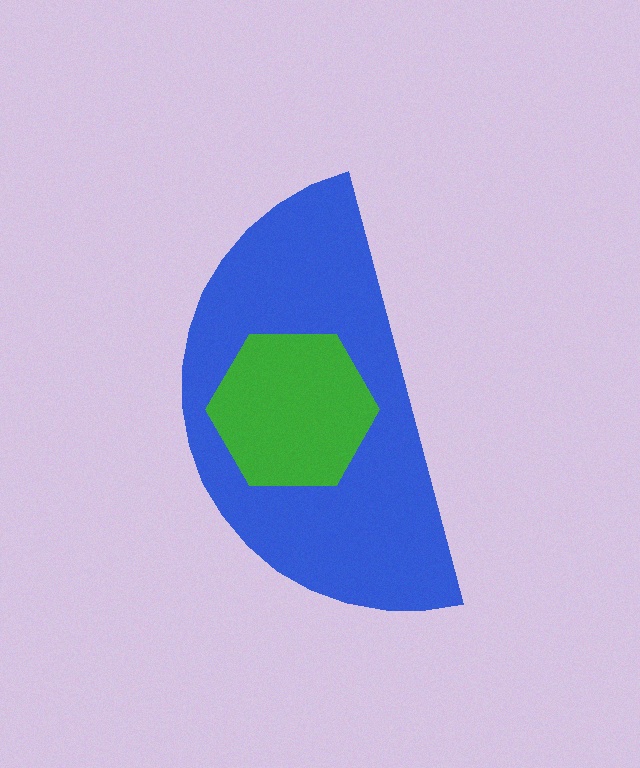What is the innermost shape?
The green hexagon.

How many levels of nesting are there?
2.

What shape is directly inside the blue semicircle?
The green hexagon.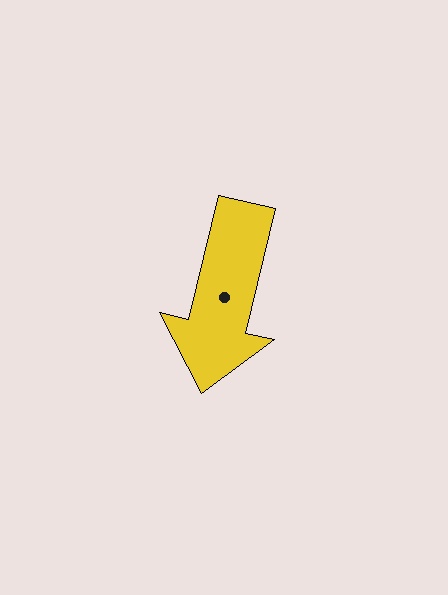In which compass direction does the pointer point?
South.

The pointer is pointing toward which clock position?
Roughly 6 o'clock.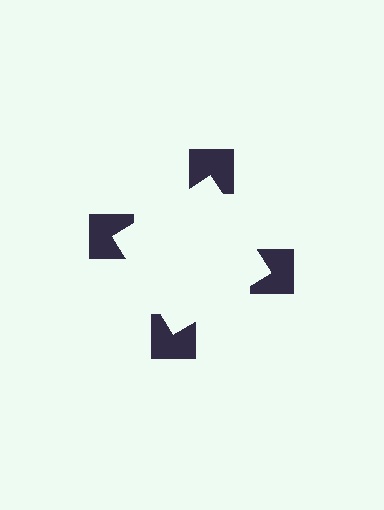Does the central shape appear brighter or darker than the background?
It typically appears slightly brighter than the background, even though no actual brightness change is drawn.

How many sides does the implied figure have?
4 sides.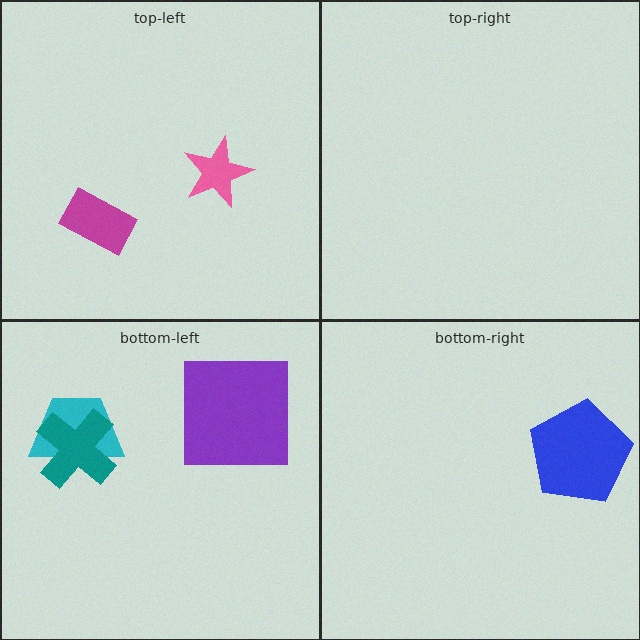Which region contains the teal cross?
The bottom-left region.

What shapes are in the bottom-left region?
The cyan trapezoid, the teal cross, the purple square.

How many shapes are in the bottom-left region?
3.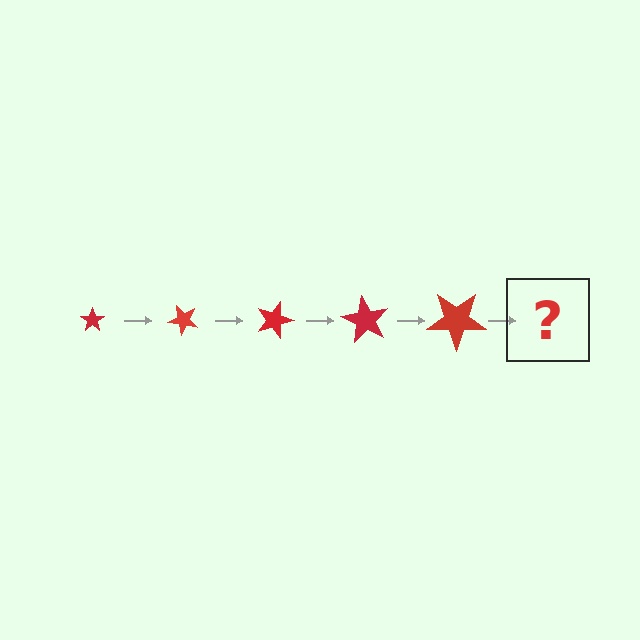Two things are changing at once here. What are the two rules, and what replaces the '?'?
The two rules are that the star grows larger each step and it rotates 45 degrees each step. The '?' should be a star, larger than the previous one and rotated 225 degrees from the start.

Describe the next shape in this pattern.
It should be a star, larger than the previous one and rotated 225 degrees from the start.